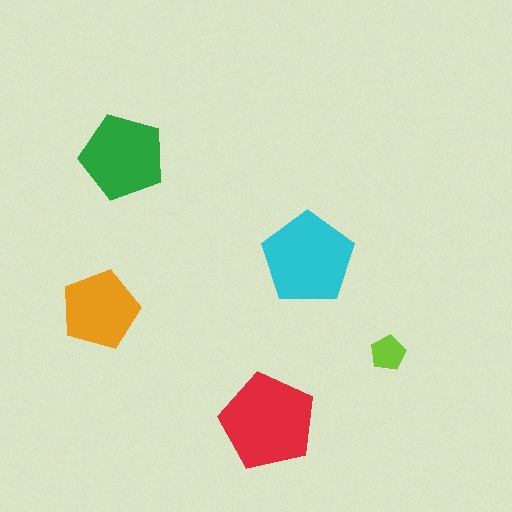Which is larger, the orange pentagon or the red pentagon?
The red one.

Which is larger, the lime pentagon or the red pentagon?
The red one.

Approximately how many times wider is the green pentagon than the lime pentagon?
About 2.5 times wider.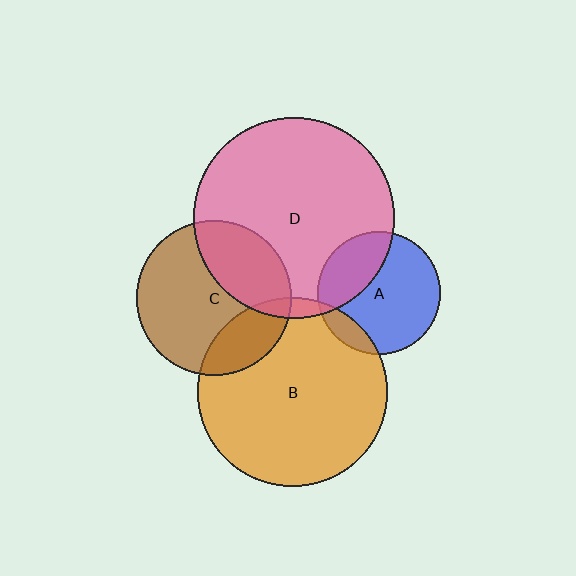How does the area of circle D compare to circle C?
Approximately 1.7 times.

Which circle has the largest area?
Circle D (pink).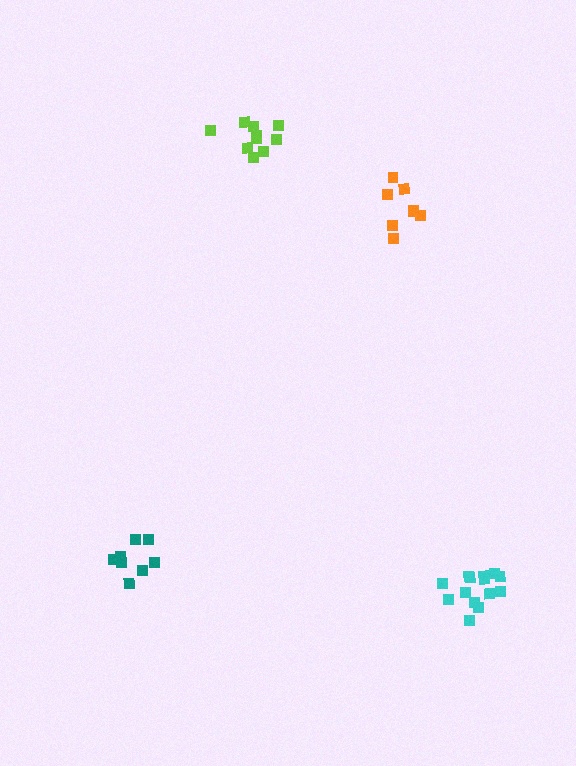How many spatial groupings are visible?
There are 4 spatial groupings.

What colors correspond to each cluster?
The clusters are colored: orange, lime, teal, cyan.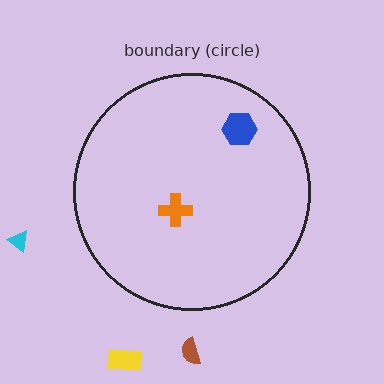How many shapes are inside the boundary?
2 inside, 3 outside.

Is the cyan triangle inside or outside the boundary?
Outside.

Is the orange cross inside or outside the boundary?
Inside.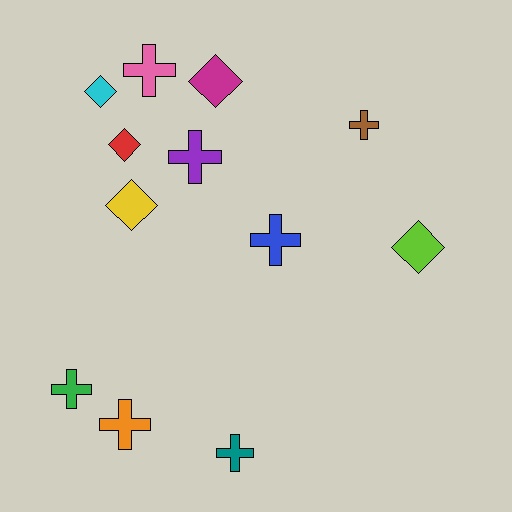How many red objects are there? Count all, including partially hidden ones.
There is 1 red object.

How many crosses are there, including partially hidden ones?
There are 7 crosses.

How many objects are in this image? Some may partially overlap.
There are 12 objects.